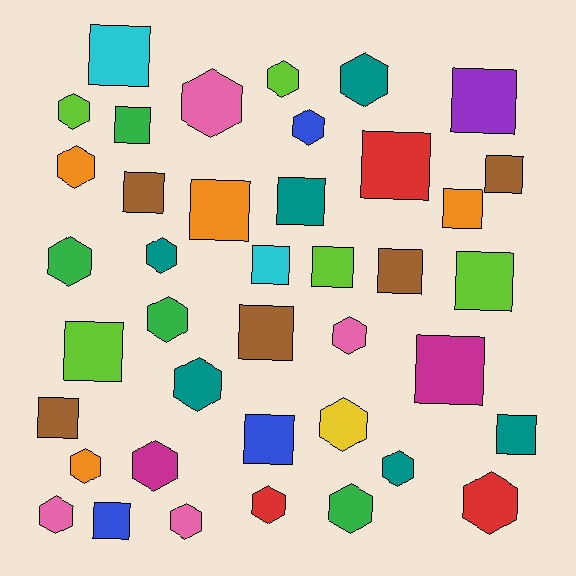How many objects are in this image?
There are 40 objects.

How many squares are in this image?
There are 20 squares.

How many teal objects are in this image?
There are 6 teal objects.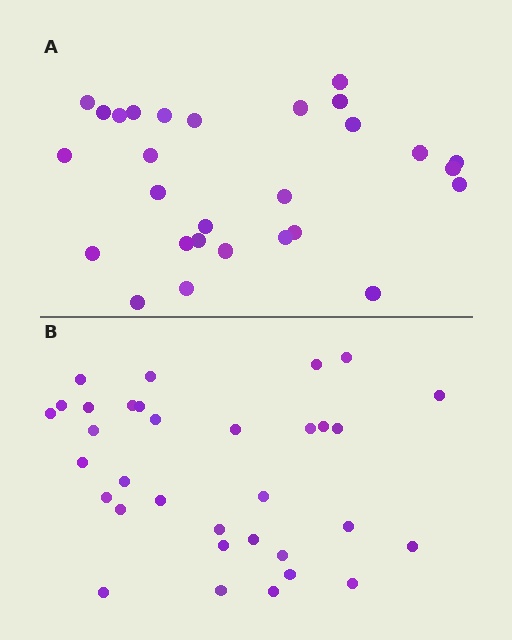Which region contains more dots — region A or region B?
Region B (the bottom region) has more dots.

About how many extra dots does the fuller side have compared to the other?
Region B has about 5 more dots than region A.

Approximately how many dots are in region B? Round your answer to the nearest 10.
About 30 dots. (The exact count is 33, which rounds to 30.)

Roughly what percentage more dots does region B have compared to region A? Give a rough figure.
About 20% more.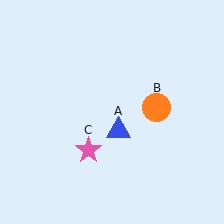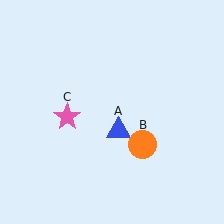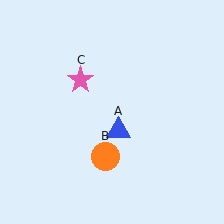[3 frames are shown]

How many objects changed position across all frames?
2 objects changed position: orange circle (object B), pink star (object C).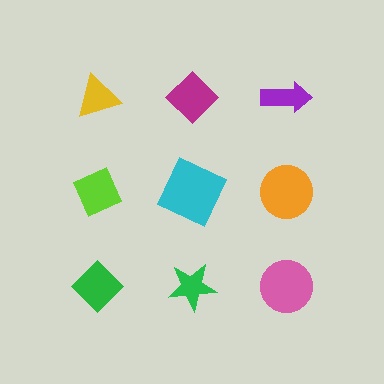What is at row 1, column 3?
A purple arrow.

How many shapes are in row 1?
3 shapes.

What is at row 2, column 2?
A cyan square.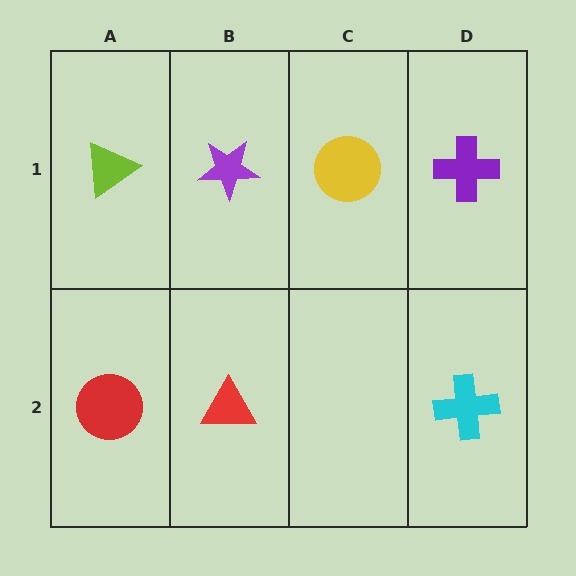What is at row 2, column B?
A red triangle.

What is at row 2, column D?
A cyan cross.